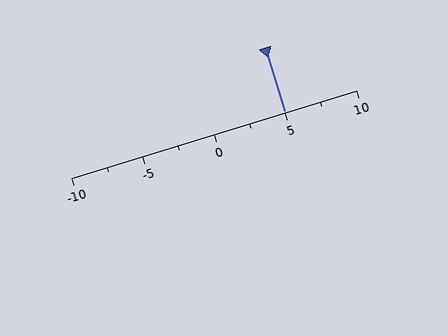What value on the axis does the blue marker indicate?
The marker indicates approximately 5.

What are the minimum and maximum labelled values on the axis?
The axis runs from -10 to 10.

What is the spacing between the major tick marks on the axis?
The major ticks are spaced 5 apart.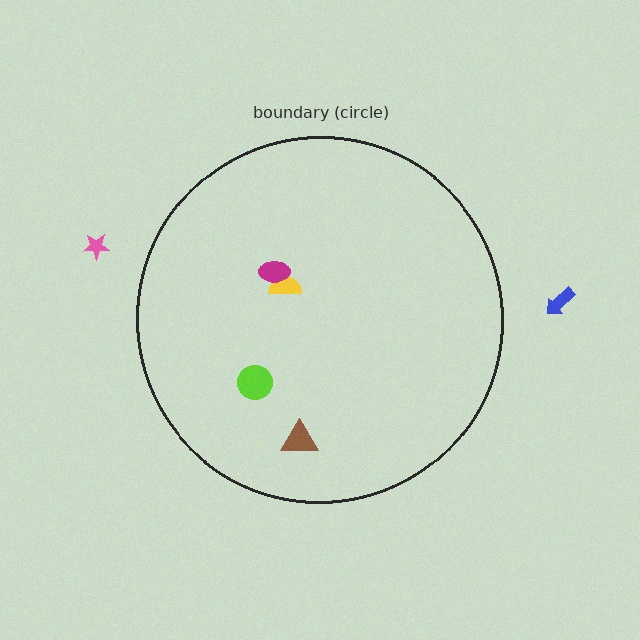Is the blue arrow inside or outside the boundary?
Outside.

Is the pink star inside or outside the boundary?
Outside.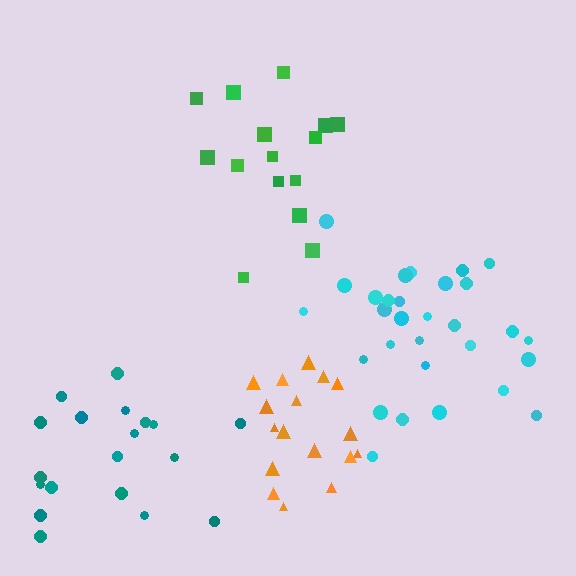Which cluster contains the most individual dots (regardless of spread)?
Cyan (31).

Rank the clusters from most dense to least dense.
orange, cyan, green, teal.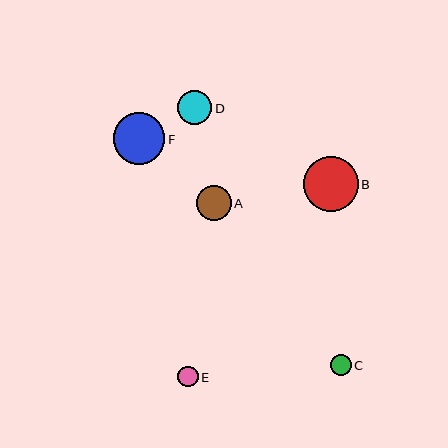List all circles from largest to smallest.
From largest to smallest: B, F, A, D, C, E.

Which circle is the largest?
Circle B is the largest with a size of approximately 55 pixels.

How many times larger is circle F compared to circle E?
Circle F is approximately 2.5 times the size of circle E.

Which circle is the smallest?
Circle E is the smallest with a size of approximately 21 pixels.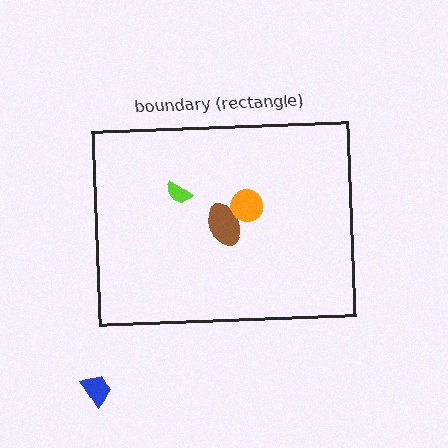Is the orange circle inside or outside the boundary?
Inside.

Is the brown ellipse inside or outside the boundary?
Inside.